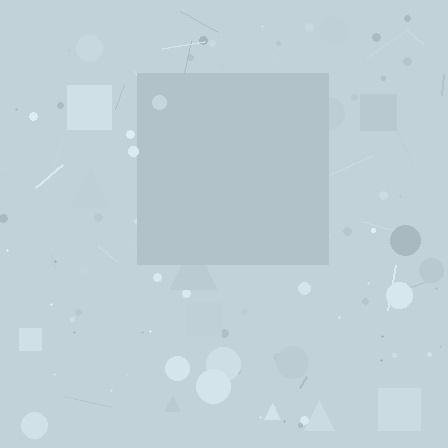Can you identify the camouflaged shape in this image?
The camouflaged shape is a square.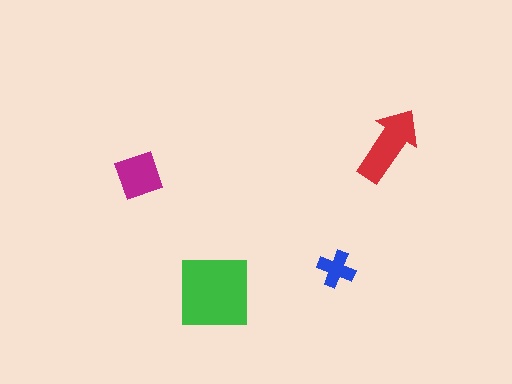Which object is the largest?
The green square.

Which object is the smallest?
The blue cross.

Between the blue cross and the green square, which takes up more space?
The green square.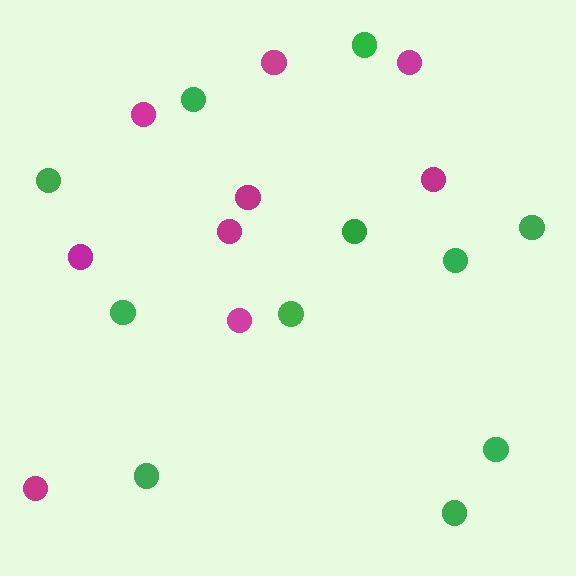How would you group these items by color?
There are 2 groups: one group of green circles (11) and one group of magenta circles (9).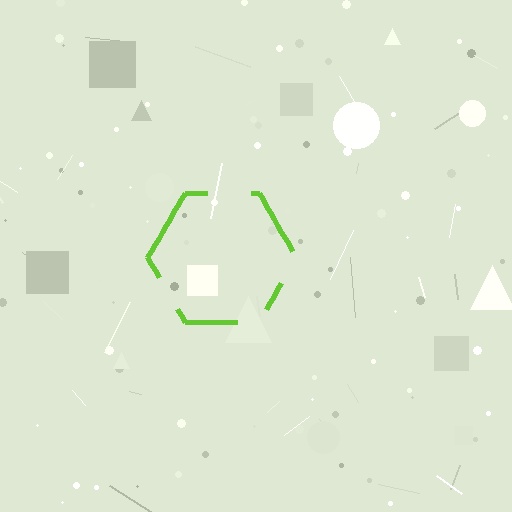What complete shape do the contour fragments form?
The contour fragments form a hexagon.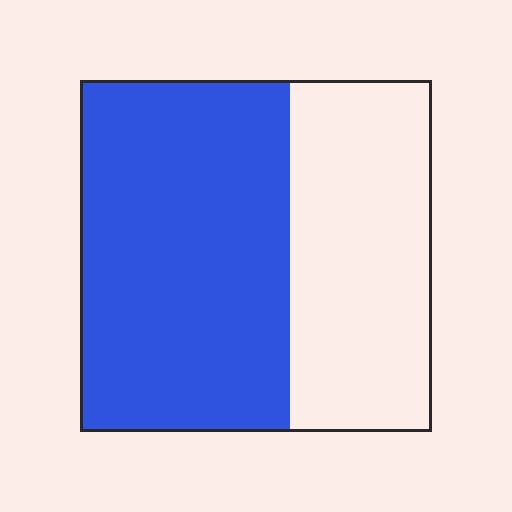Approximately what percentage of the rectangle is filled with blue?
Approximately 60%.